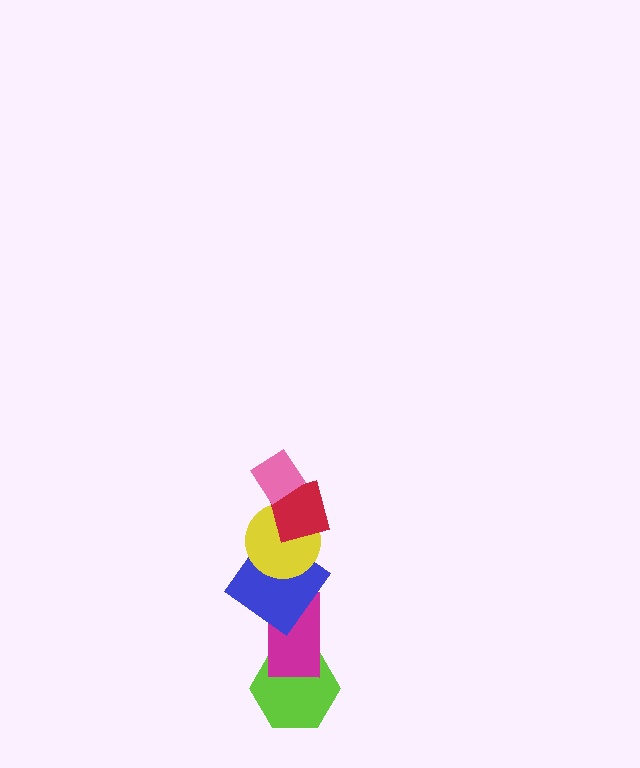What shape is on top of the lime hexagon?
The magenta rectangle is on top of the lime hexagon.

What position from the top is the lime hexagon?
The lime hexagon is 6th from the top.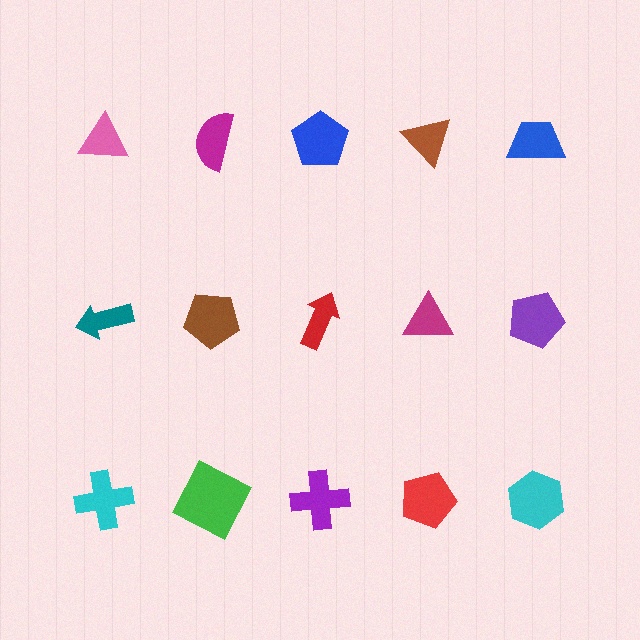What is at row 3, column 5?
A cyan hexagon.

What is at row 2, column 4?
A magenta triangle.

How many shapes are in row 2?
5 shapes.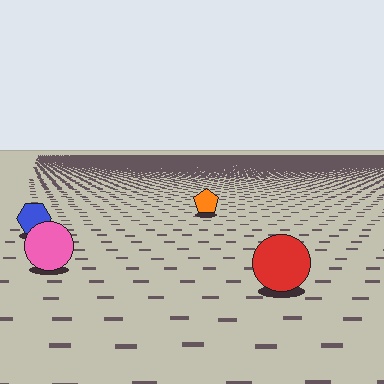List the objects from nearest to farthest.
From nearest to farthest: the red circle, the pink circle, the blue hexagon, the orange pentagon.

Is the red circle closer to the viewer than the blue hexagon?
Yes. The red circle is closer — you can tell from the texture gradient: the ground texture is coarser near it.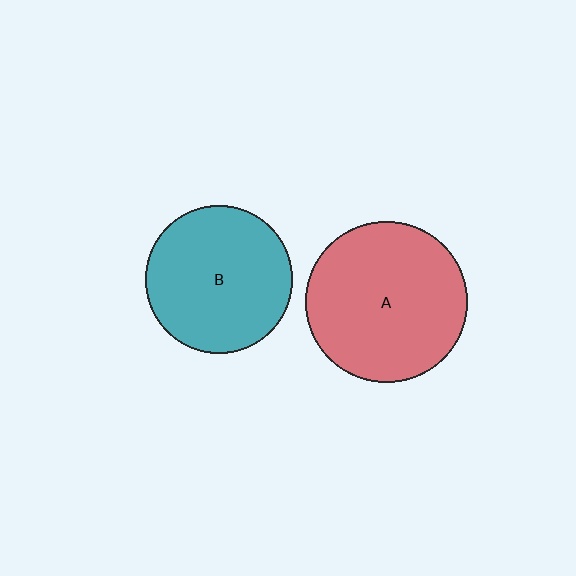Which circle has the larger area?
Circle A (red).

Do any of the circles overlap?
No, none of the circles overlap.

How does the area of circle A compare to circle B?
Approximately 1.2 times.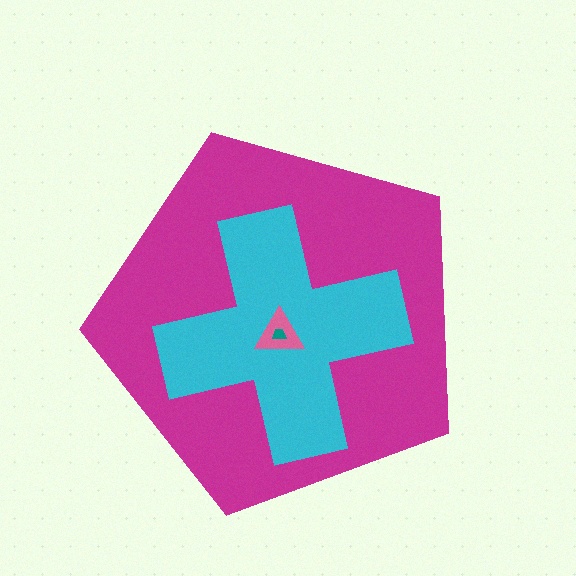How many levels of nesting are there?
4.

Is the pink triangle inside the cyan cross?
Yes.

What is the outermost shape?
The magenta pentagon.